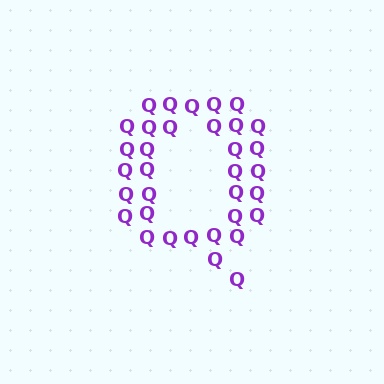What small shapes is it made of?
It is made of small letter Q's.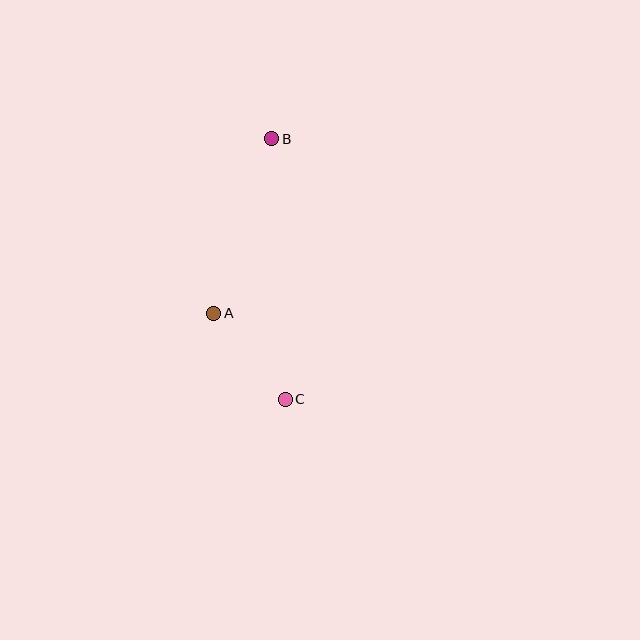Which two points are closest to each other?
Points A and C are closest to each other.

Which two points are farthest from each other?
Points B and C are farthest from each other.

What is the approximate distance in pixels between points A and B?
The distance between A and B is approximately 184 pixels.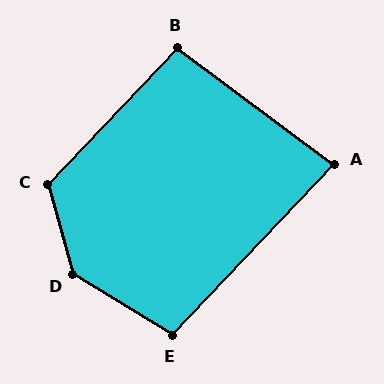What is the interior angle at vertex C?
Approximately 121 degrees (obtuse).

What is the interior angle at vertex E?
Approximately 102 degrees (obtuse).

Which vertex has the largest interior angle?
D, at approximately 137 degrees.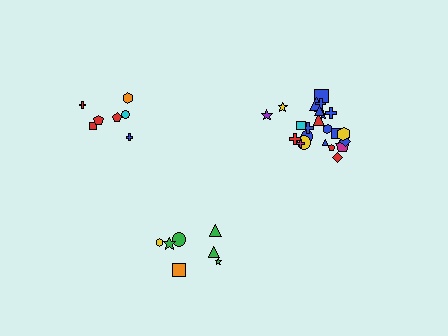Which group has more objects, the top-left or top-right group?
The top-right group.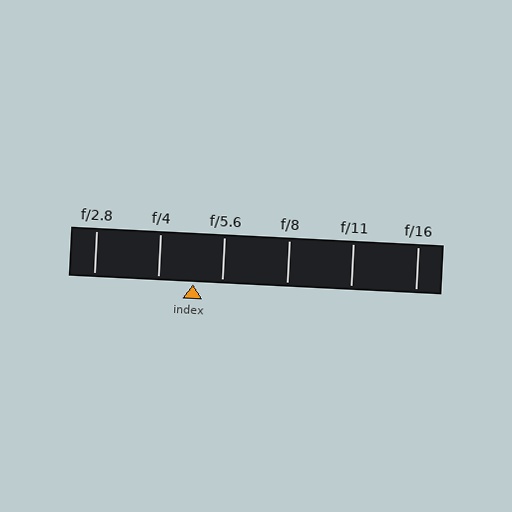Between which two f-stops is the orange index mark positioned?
The index mark is between f/4 and f/5.6.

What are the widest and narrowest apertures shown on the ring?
The widest aperture shown is f/2.8 and the narrowest is f/16.